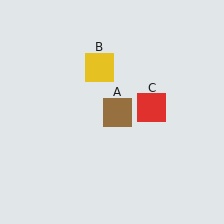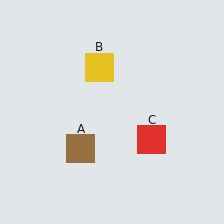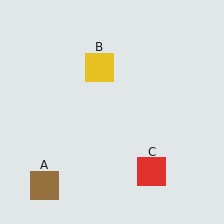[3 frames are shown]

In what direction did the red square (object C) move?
The red square (object C) moved down.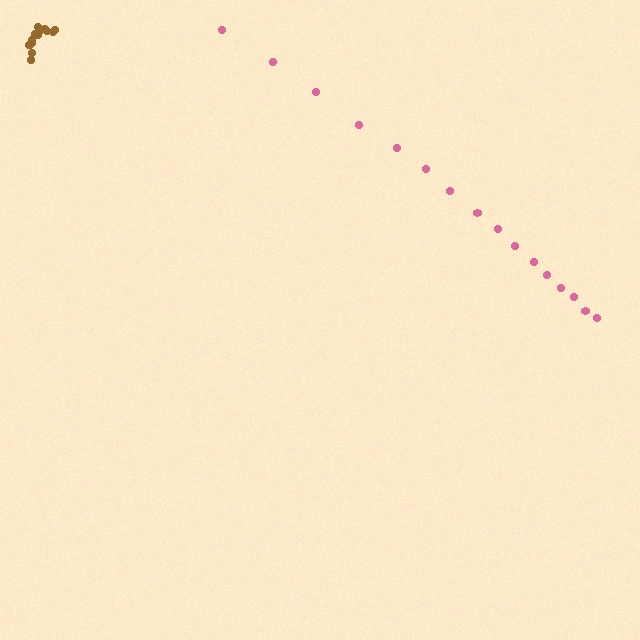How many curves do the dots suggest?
There are 2 distinct paths.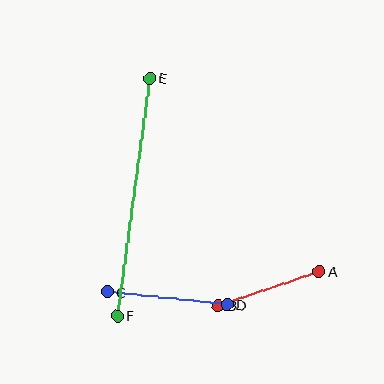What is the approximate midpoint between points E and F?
The midpoint is at approximately (133, 197) pixels.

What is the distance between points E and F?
The distance is approximately 240 pixels.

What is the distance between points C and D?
The distance is approximately 120 pixels.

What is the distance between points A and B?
The distance is approximately 106 pixels.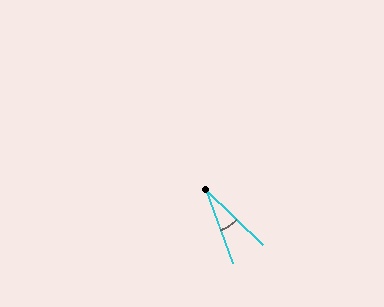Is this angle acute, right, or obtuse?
It is acute.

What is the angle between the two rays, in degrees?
Approximately 26 degrees.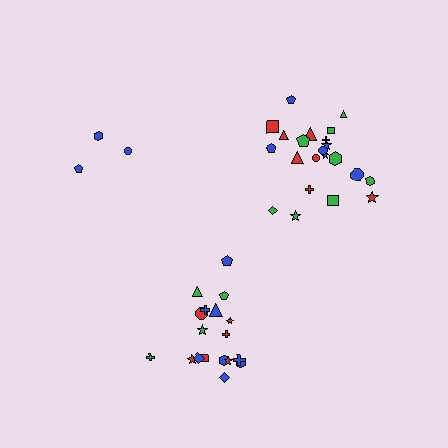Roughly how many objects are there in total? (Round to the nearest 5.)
Roughly 45 objects in total.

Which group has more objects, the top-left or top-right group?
The top-right group.